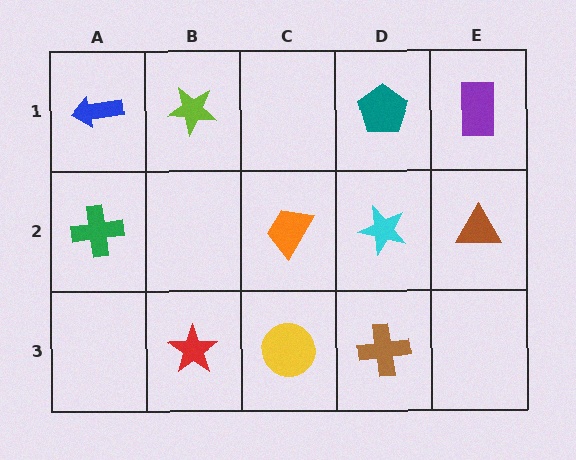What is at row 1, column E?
A purple rectangle.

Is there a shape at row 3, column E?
No, that cell is empty.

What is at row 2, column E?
A brown triangle.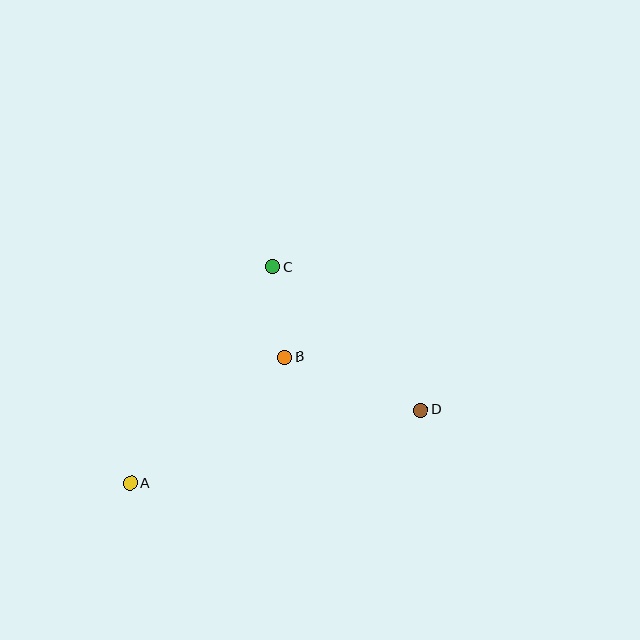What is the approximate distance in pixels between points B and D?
The distance between B and D is approximately 146 pixels.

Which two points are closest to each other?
Points B and C are closest to each other.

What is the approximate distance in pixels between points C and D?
The distance between C and D is approximately 206 pixels.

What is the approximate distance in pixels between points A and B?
The distance between A and B is approximately 200 pixels.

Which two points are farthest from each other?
Points A and D are farthest from each other.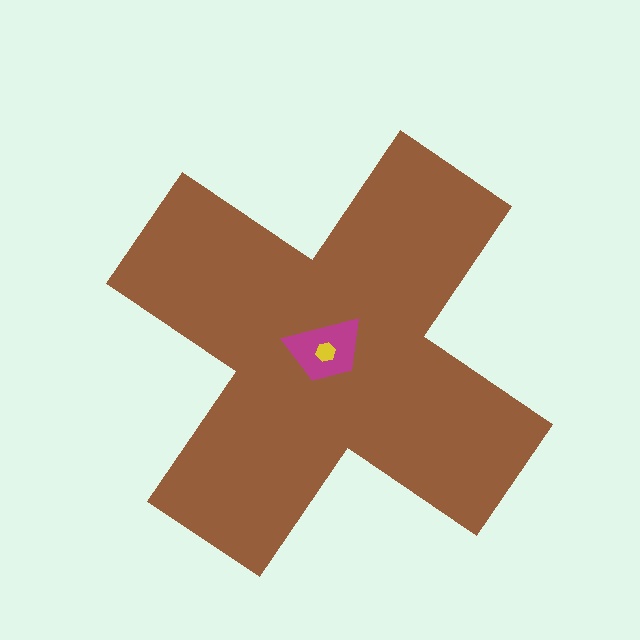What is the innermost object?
The yellow hexagon.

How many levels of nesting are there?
3.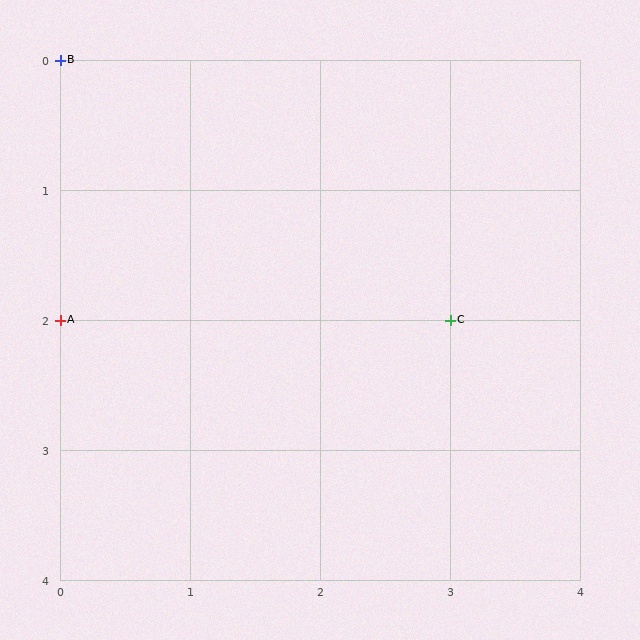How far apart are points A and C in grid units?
Points A and C are 3 columns apart.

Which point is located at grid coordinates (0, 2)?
Point A is at (0, 2).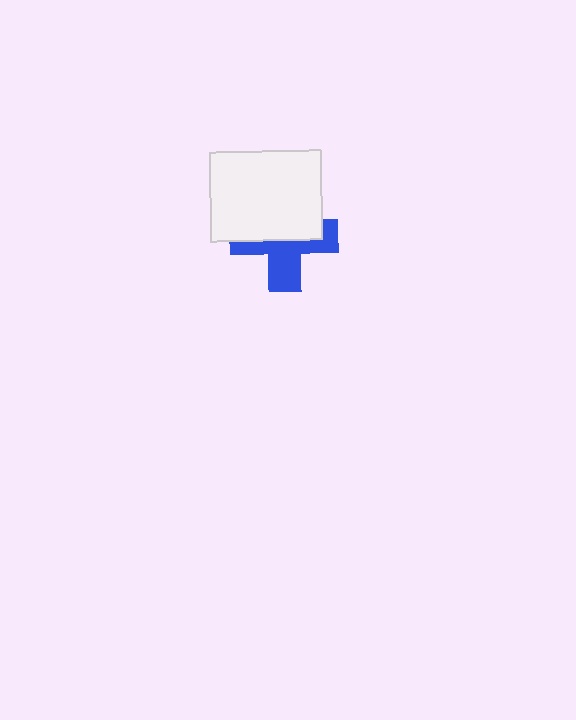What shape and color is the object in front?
The object in front is a white rectangle.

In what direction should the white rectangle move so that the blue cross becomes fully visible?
The white rectangle should move up. That is the shortest direction to clear the overlap and leave the blue cross fully visible.